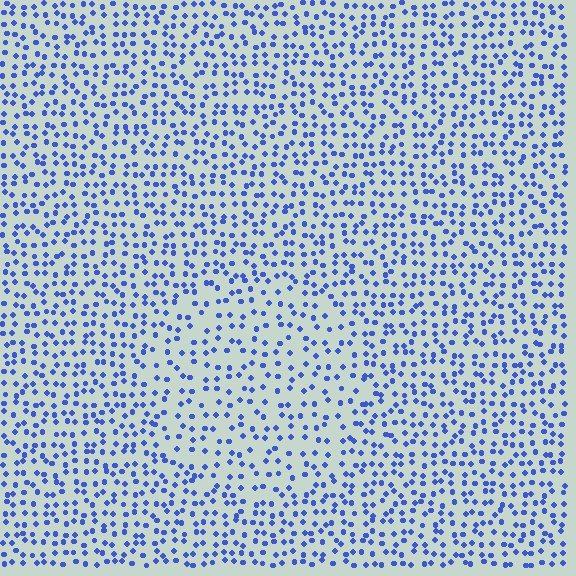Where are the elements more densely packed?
The elements are more densely packed outside the circle boundary.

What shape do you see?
I see a circle.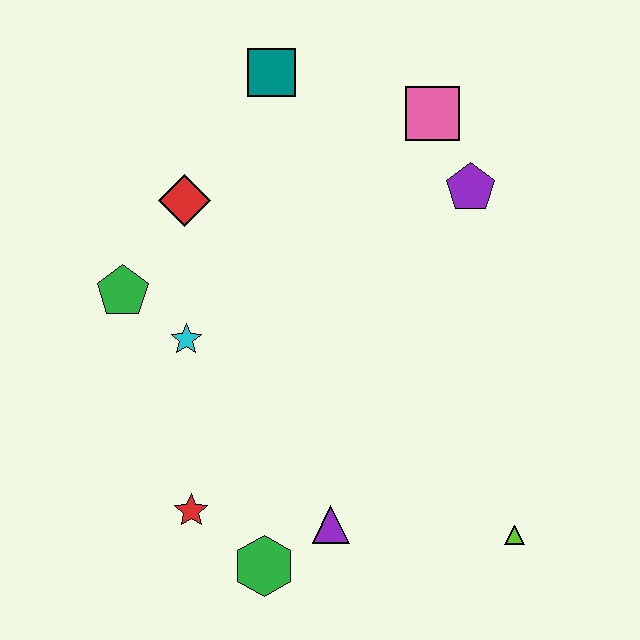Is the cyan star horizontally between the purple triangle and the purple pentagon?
No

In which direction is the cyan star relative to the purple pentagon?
The cyan star is to the left of the purple pentagon.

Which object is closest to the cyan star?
The green pentagon is closest to the cyan star.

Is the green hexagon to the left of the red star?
No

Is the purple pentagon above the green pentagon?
Yes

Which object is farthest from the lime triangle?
The teal square is farthest from the lime triangle.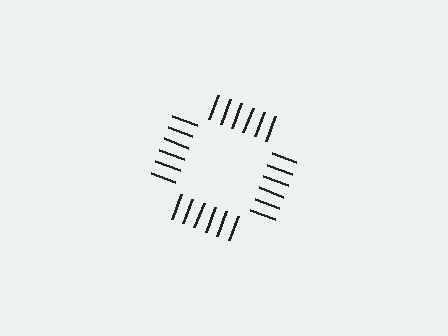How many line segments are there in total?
24 — 6 along each of the 4 edges.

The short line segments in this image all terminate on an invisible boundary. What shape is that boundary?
An illusory square — the line segments terminate on its edges but no continuous stroke is drawn.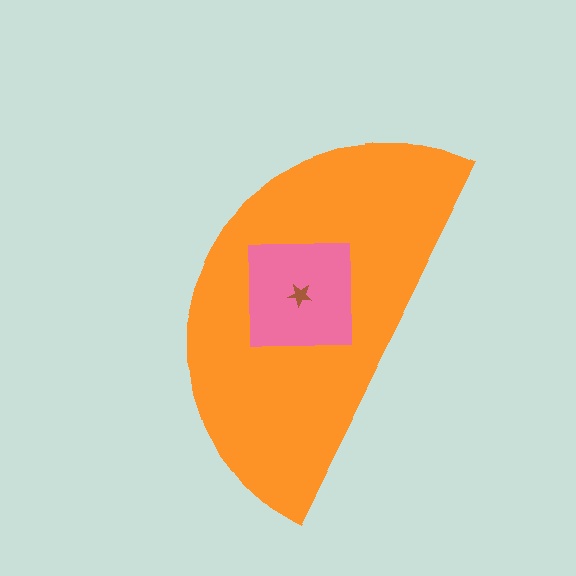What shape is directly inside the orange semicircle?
The pink square.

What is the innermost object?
The brown star.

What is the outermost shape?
The orange semicircle.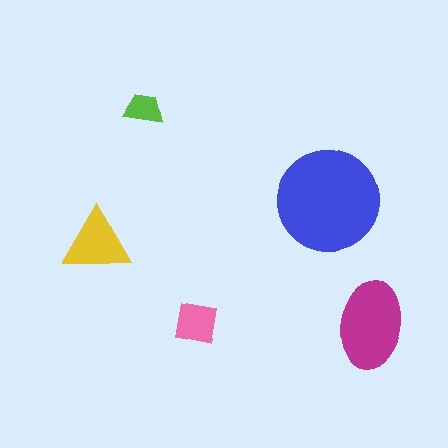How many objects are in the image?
There are 5 objects in the image.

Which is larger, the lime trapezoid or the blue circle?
The blue circle.